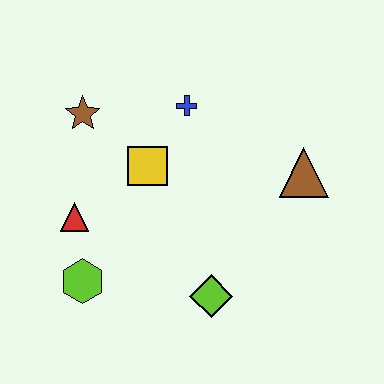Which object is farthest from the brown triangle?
The lime hexagon is farthest from the brown triangle.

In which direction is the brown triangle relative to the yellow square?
The brown triangle is to the right of the yellow square.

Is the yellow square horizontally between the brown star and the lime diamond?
Yes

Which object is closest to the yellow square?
The blue cross is closest to the yellow square.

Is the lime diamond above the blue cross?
No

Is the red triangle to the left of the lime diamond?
Yes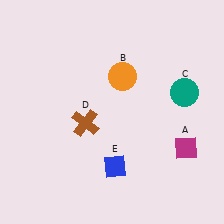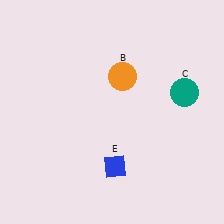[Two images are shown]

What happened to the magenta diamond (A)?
The magenta diamond (A) was removed in Image 2. It was in the bottom-right area of Image 1.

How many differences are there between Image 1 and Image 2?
There are 2 differences between the two images.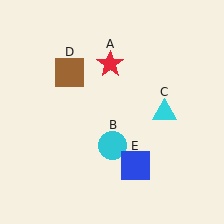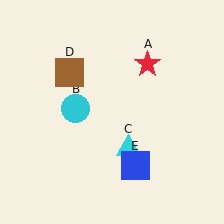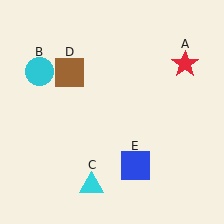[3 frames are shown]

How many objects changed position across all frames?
3 objects changed position: red star (object A), cyan circle (object B), cyan triangle (object C).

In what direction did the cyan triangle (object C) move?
The cyan triangle (object C) moved down and to the left.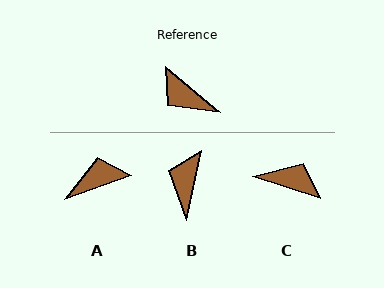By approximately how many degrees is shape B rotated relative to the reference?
Approximately 62 degrees clockwise.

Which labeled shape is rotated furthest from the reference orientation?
C, about 158 degrees away.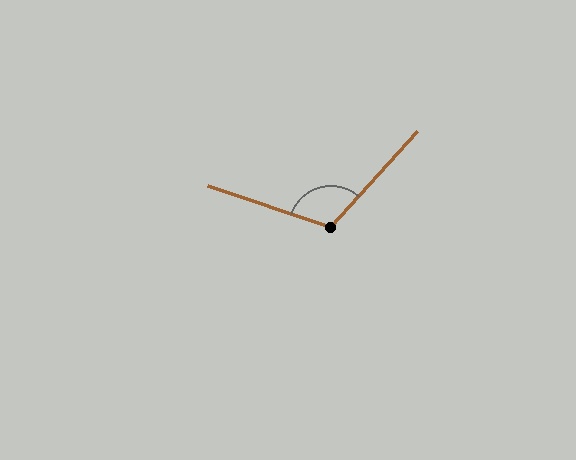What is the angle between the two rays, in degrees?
Approximately 113 degrees.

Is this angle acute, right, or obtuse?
It is obtuse.